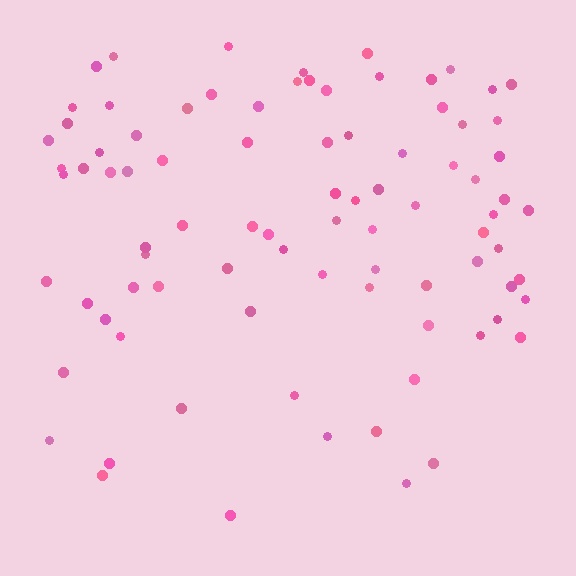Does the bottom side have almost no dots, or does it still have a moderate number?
Still a moderate number, just noticeably fewer than the top.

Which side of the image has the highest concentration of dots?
The top.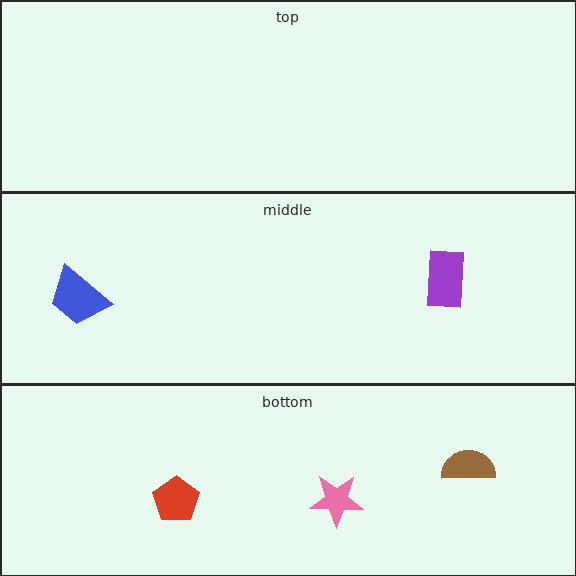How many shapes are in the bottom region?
3.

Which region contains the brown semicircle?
The bottom region.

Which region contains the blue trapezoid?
The middle region.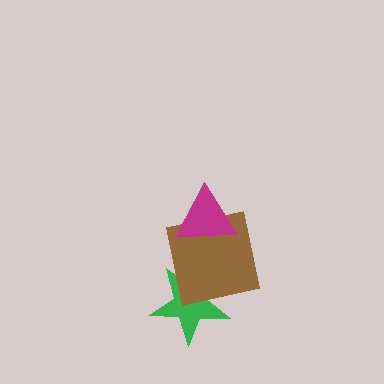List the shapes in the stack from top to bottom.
From top to bottom: the magenta triangle, the brown square, the green star.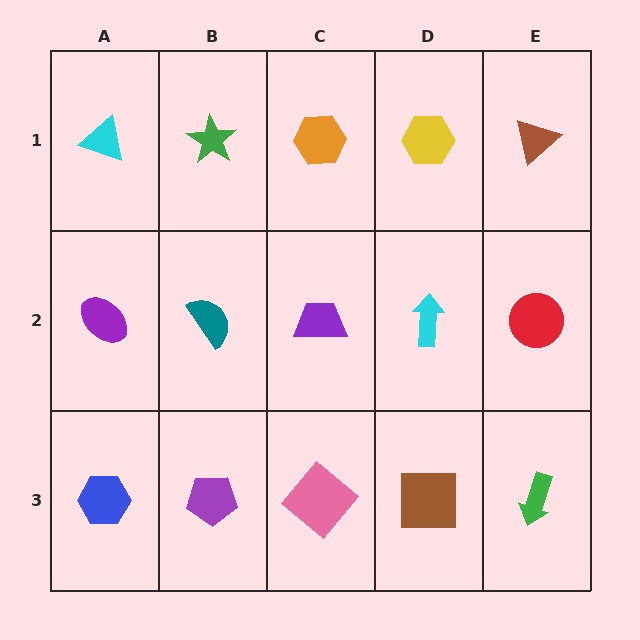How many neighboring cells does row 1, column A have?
2.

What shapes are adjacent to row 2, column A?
A cyan triangle (row 1, column A), a blue hexagon (row 3, column A), a teal semicircle (row 2, column B).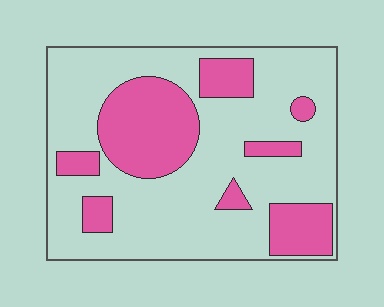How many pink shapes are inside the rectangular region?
8.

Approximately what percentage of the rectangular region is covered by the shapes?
Approximately 30%.